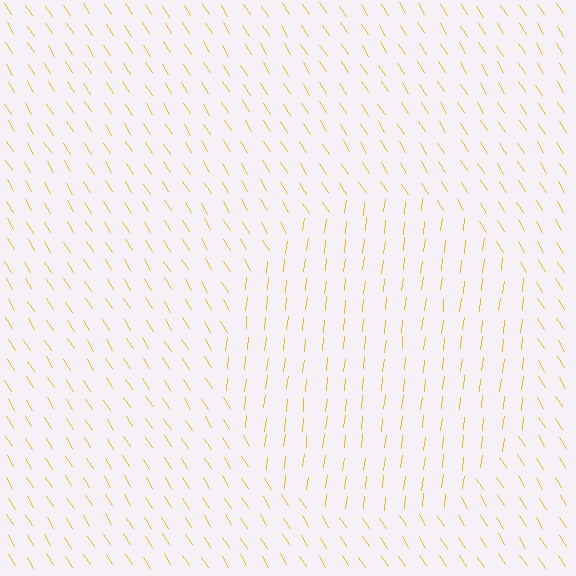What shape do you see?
I see a circle.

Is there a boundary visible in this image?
Yes, there is a texture boundary formed by a change in line orientation.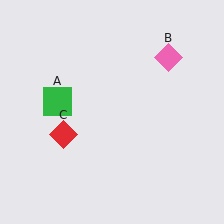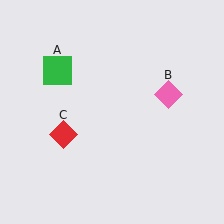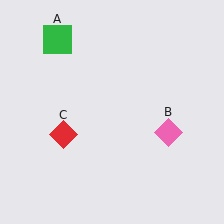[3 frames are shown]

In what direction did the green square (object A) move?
The green square (object A) moved up.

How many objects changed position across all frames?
2 objects changed position: green square (object A), pink diamond (object B).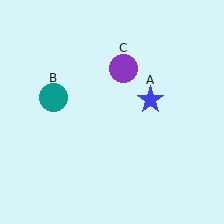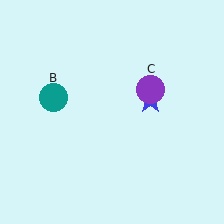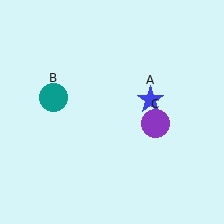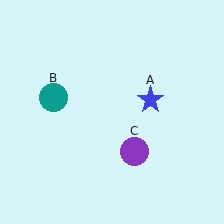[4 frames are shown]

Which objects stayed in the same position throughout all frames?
Blue star (object A) and teal circle (object B) remained stationary.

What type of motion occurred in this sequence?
The purple circle (object C) rotated clockwise around the center of the scene.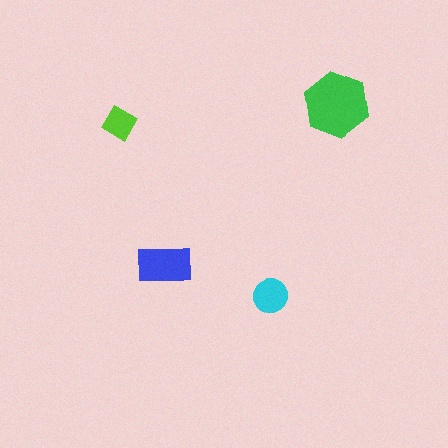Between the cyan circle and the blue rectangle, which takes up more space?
The blue rectangle.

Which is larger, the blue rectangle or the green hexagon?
The green hexagon.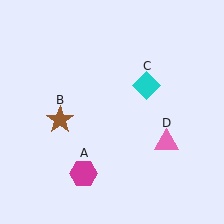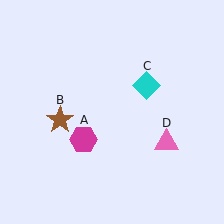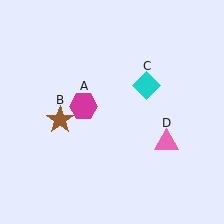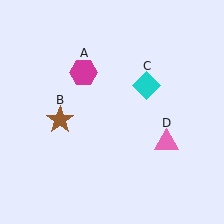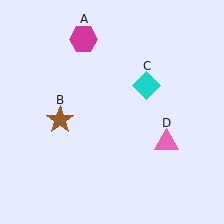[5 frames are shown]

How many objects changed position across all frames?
1 object changed position: magenta hexagon (object A).